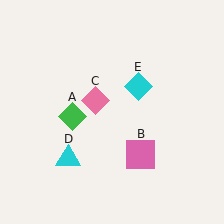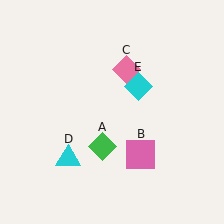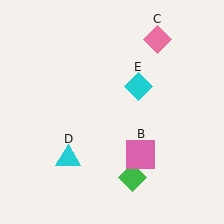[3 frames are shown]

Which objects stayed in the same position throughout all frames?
Pink square (object B) and cyan triangle (object D) and cyan diamond (object E) remained stationary.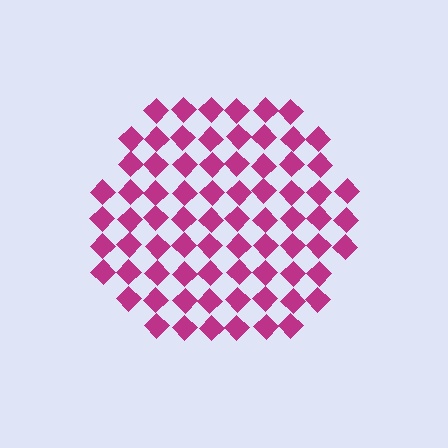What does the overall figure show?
The overall figure shows a hexagon.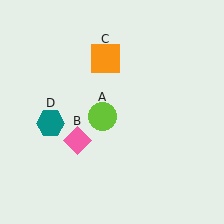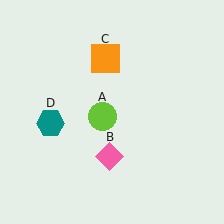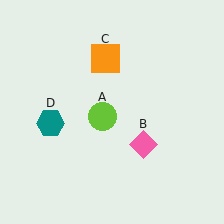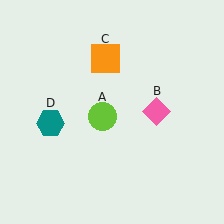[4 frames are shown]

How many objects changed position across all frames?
1 object changed position: pink diamond (object B).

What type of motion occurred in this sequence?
The pink diamond (object B) rotated counterclockwise around the center of the scene.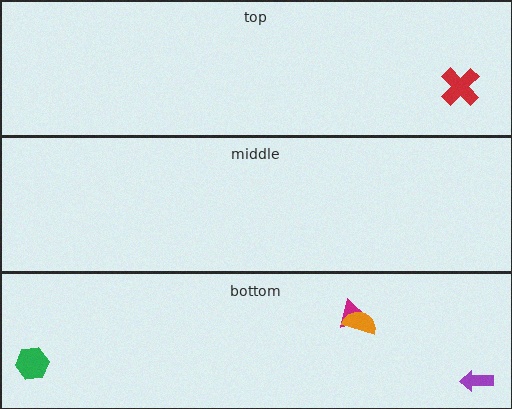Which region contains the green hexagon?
The bottom region.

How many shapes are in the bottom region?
4.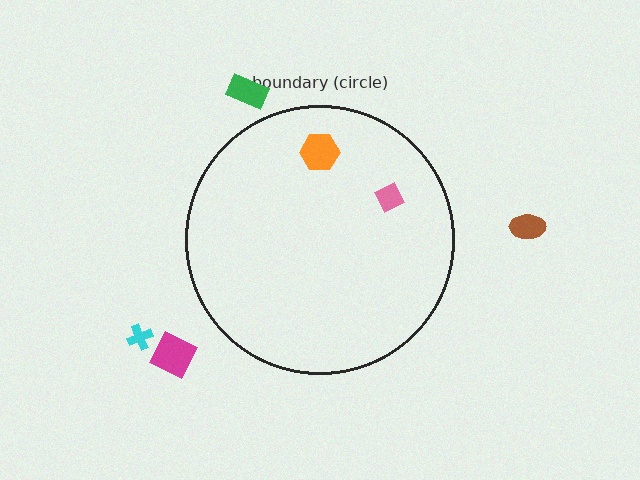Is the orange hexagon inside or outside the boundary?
Inside.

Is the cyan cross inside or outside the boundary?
Outside.